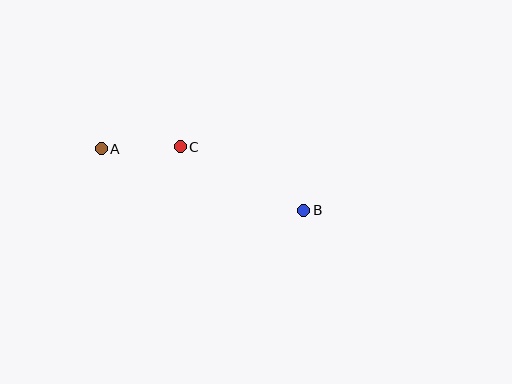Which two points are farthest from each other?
Points A and B are farthest from each other.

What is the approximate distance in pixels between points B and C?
The distance between B and C is approximately 139 pixels.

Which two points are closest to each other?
Points A and C are closest to each other.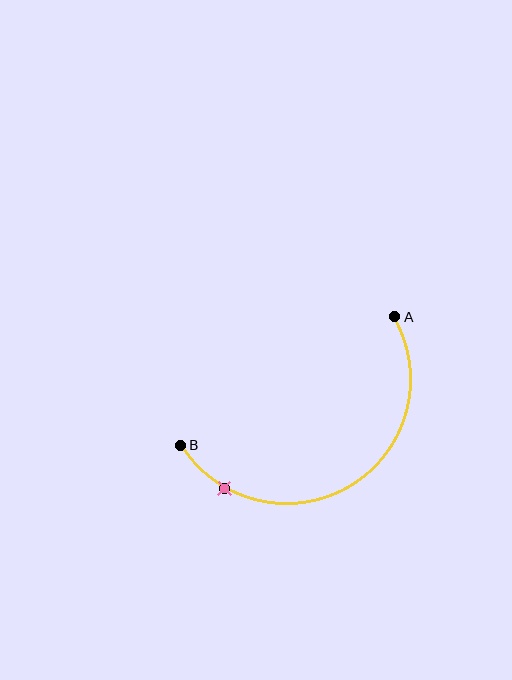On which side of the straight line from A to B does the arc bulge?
The arc bulges below the straight line connecting A and B.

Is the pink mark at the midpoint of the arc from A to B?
No. The pink mark lies on the arc but is closer to endpoint B. The arc midpoint would be at the point on the curve equidistant along the arc from both A and B.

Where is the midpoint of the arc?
The arc midpoint is the point on the curve farthest from the straight line joining A and B. It sits below that line.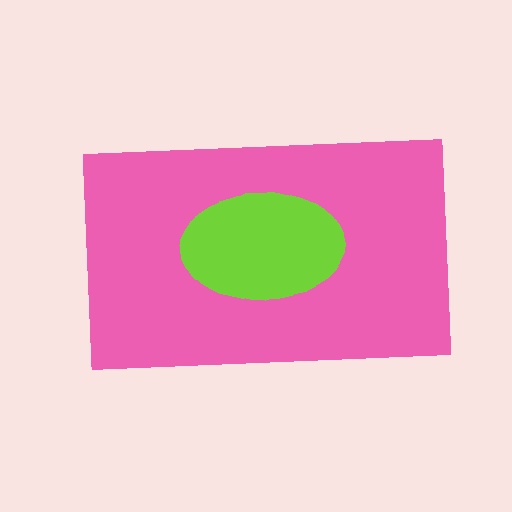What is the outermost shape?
The pink rectangle.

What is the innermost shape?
The lime ellipse.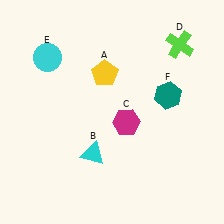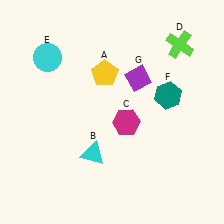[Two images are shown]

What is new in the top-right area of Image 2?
A purple diamond (G) was added in the top-right area of Image 2.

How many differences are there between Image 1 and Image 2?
There is 1 difference between the two images.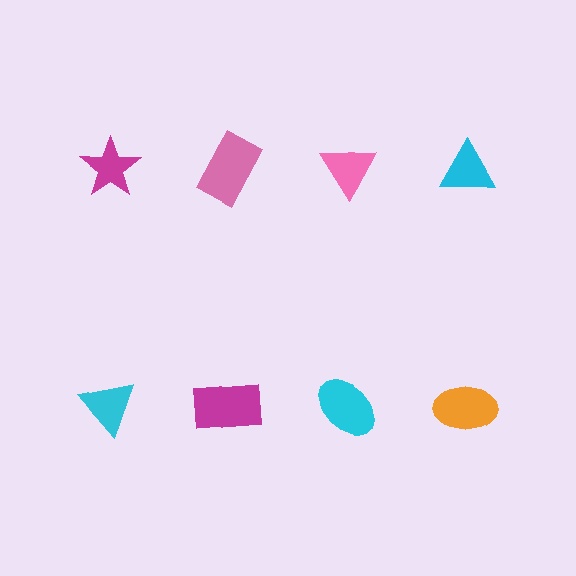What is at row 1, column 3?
A pink triangle.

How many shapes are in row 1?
4 shapes.